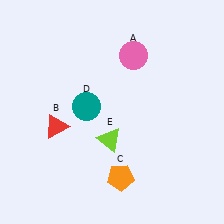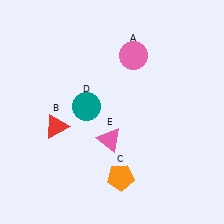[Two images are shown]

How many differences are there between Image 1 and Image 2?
There is 1 difference between the two images.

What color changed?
The triangle (E) changed from lime in Image 1 to pink in Image 2.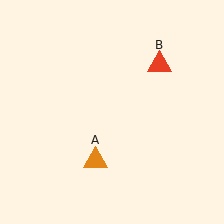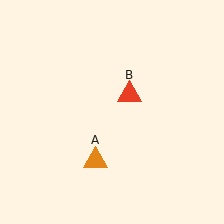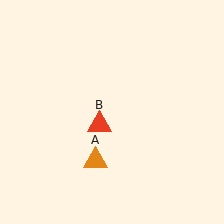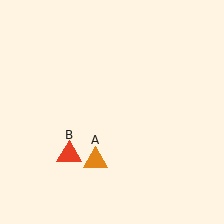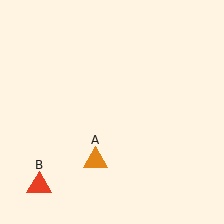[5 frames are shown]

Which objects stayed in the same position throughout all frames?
Orange triangle (object A) remained stationary.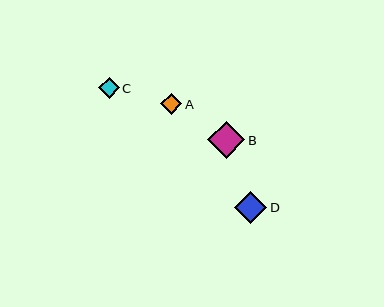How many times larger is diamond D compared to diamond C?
Diamond D is approximately 1.5 times the size of diamond C.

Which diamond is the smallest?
Diamond C is the smallest with a size of approximately 21 pixels.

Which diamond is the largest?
Diamond B is the largest with a size of approximately 37 pixels.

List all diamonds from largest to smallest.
From largest to smallest: B, D, A, C.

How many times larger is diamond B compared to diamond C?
Diamond B is approximately 1.8 times the size of diamond C.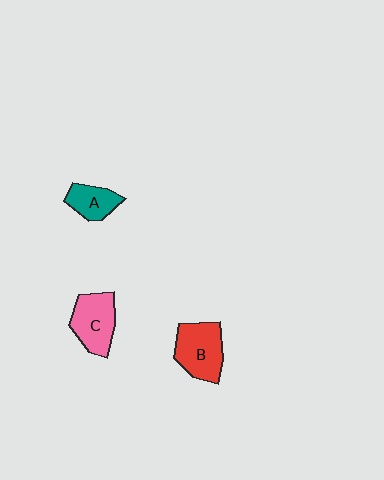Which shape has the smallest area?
Shape A (teal).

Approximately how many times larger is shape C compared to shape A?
Approximately 1.5 times.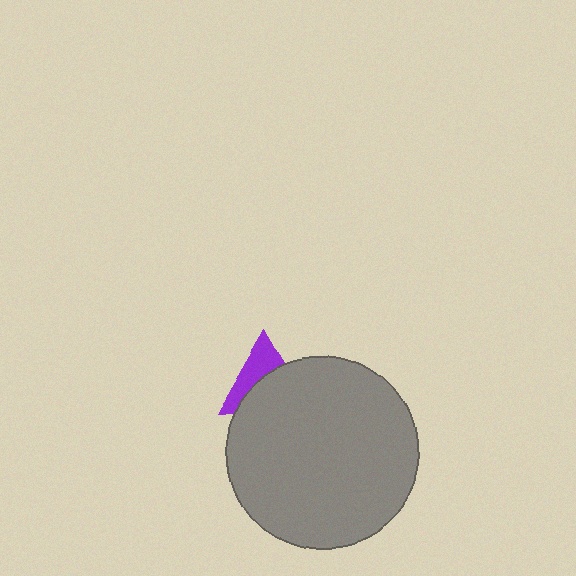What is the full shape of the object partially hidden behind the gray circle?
The partially hidden object is a purple triangle.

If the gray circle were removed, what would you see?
You would see the complete purple triangle.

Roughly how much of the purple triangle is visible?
A small part of it is visible (roughly 44%).